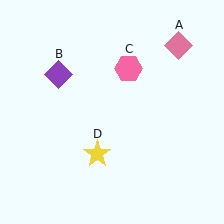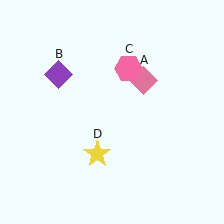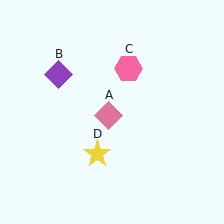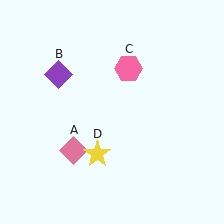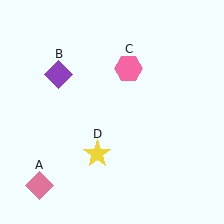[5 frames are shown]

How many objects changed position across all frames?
1 object changed position: pink diamond (object A).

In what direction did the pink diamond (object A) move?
The pink diamond (object A) moved down and to the left.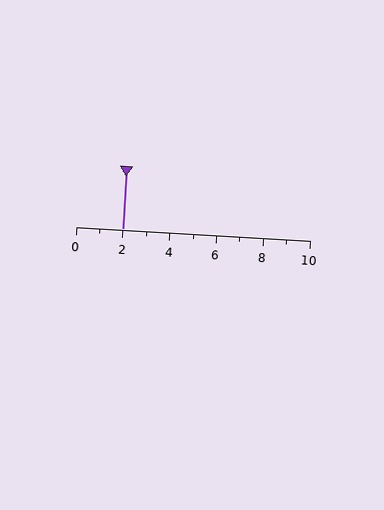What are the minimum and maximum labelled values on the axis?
The axis runs from 0 to 10.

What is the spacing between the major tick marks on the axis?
The major ticks are spaced 2 apart.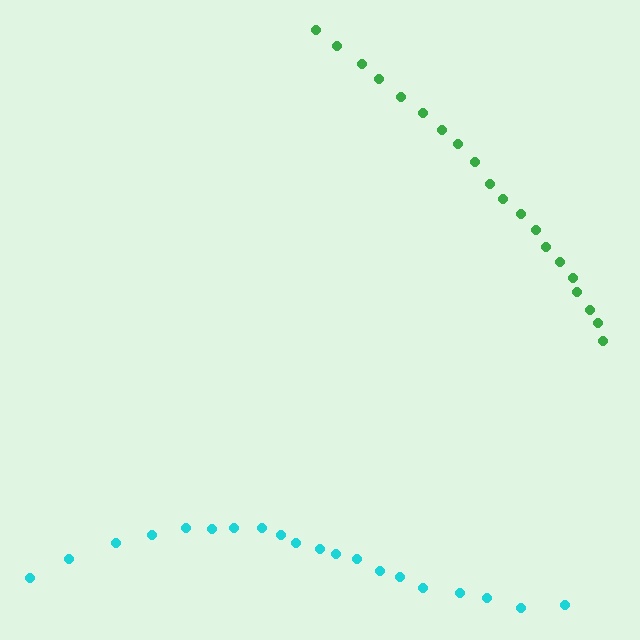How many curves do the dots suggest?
There are 2 distinct paths.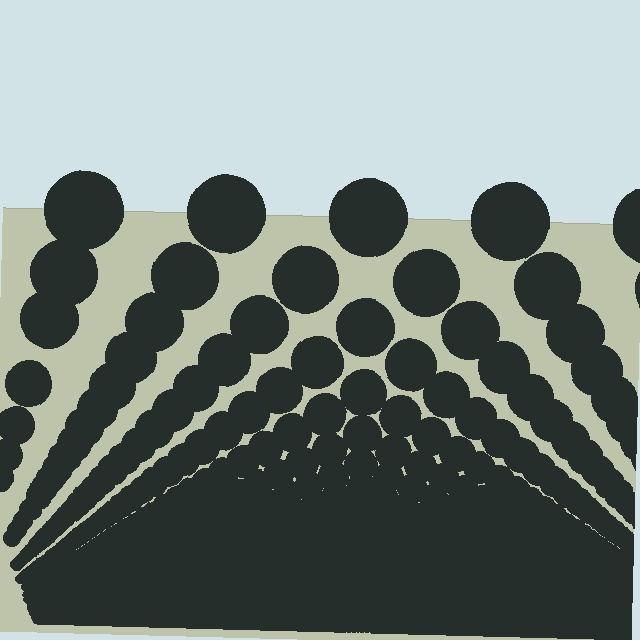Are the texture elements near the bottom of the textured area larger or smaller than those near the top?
Smaller. The gradient is inverted — elements near the bottom are smaller and denser.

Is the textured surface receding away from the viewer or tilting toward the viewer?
The surface appears to tilt toward the viewer. Texture elements get larger and sparser toward the top.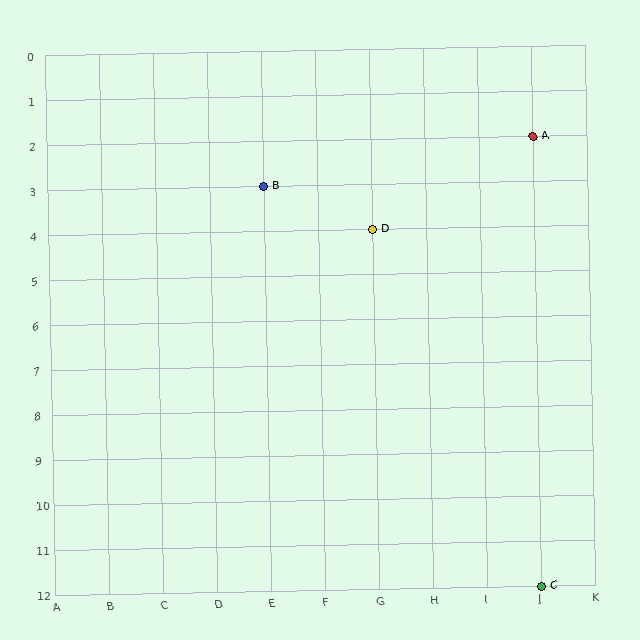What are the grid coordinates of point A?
Point A is at grid coordinates (J, 2).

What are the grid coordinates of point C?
Point C is at grid coordinates (J, 12).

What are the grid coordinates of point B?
Point B is at grid coordinates (E, 3).